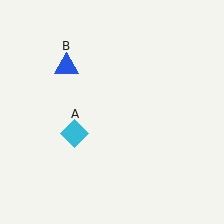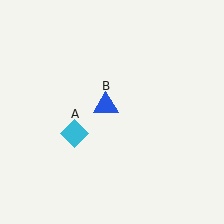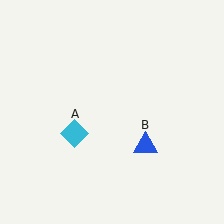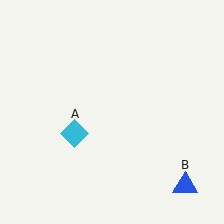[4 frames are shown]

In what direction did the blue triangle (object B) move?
The blue triangle (object B) moved down and to the right.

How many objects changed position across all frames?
1 object changed position: blue triangle (object B).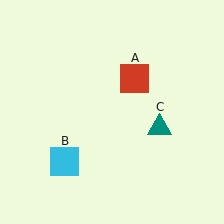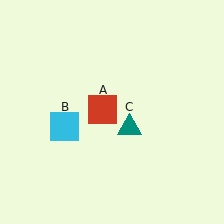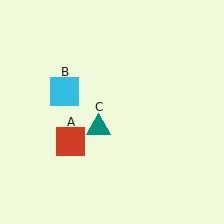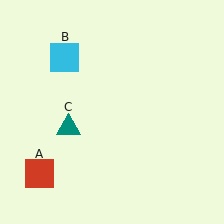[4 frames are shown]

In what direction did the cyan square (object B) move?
The cyan square (object B) moved up.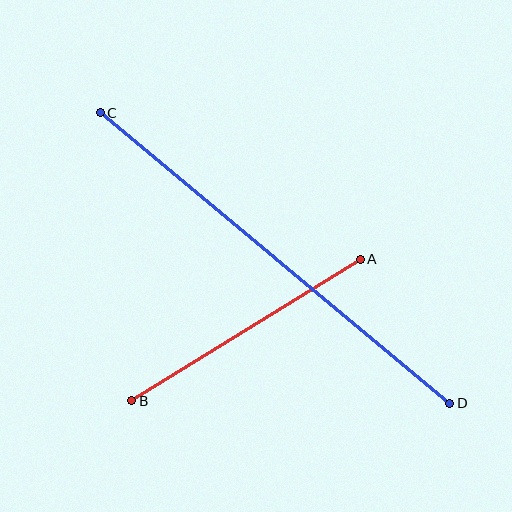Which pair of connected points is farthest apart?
Points C and D are farthest apart.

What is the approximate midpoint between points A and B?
The midpoint is at approximately (246, 330) pixels.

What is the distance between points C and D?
The distance is approximately 454 pixels.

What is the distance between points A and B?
The distance is approximately 269 pixels.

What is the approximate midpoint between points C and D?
The midpoint is at approximately (275, 258) pixels.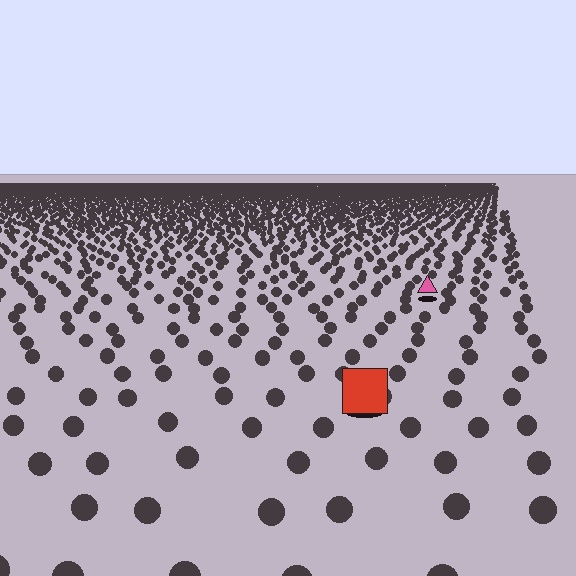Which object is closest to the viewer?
The red square is closest. The texture marks near it are larger and more spread out.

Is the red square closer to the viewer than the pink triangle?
Yes. The red square is closer — you can tell from the texture gradient: the ground texture is coarser near it.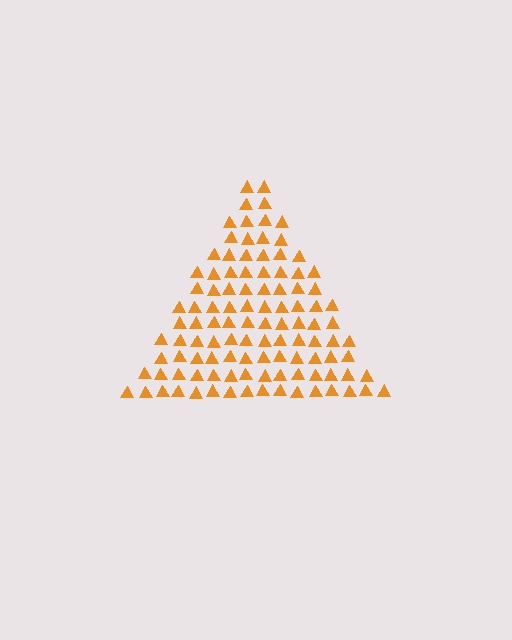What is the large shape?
The large shape is a triangle.